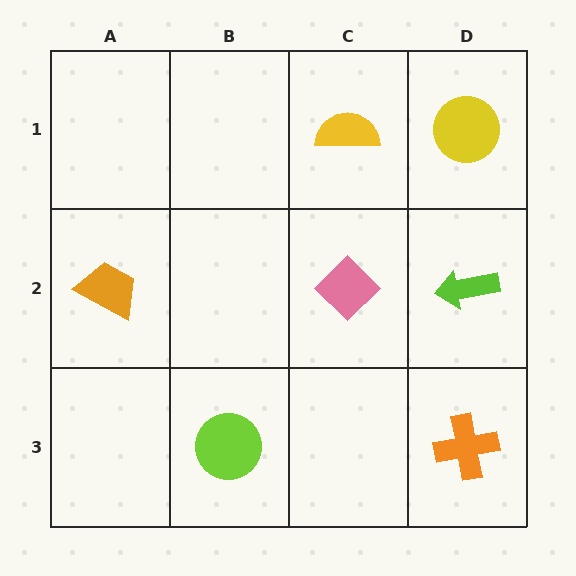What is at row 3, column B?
A lime circle.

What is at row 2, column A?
An orange trapezoid.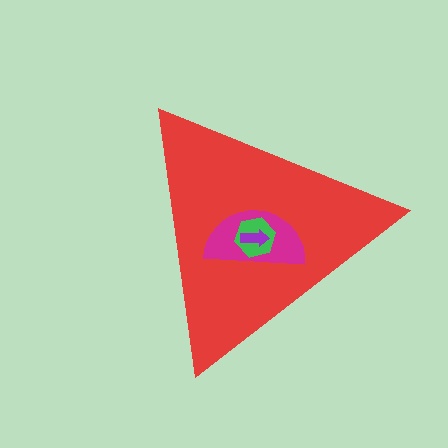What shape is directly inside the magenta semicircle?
The green hexagon.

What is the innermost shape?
The purple arrow.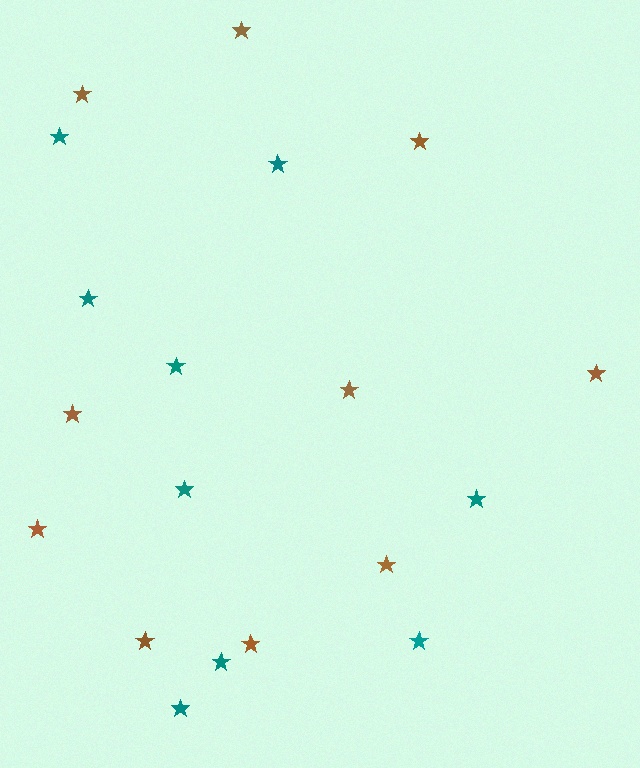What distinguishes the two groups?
There are 2 groups: one group of brown stars (10) and one group of teal stars (9).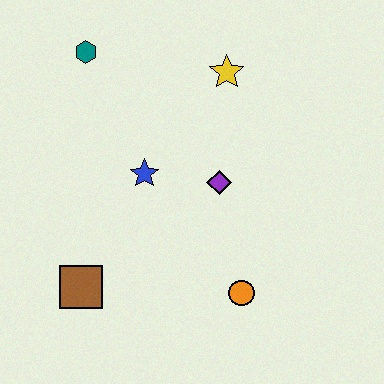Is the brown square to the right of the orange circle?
No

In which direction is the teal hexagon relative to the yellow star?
The teal hexagon is to the left of the yellow star.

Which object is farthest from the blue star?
The orange circle is farthest from the blue star.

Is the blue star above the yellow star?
No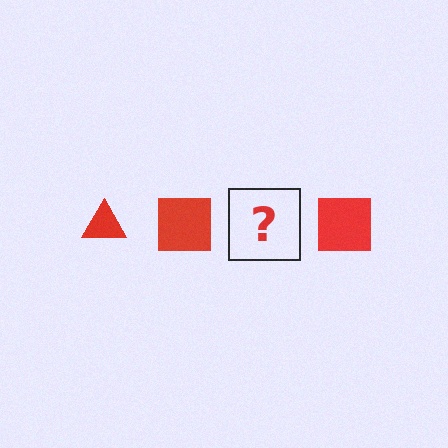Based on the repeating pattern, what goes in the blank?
The blank should be a red triangle.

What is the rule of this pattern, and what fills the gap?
The rule is that the pattern cycles through triangle, square shapes in red. The gap should be filled with a red triangle.